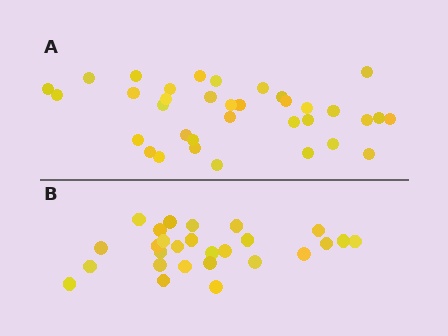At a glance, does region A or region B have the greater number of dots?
Region A (the top region) has more dots.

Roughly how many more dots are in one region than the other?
Region A has roughly 8 or so more dots than region B.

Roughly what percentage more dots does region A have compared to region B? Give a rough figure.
About 30% more.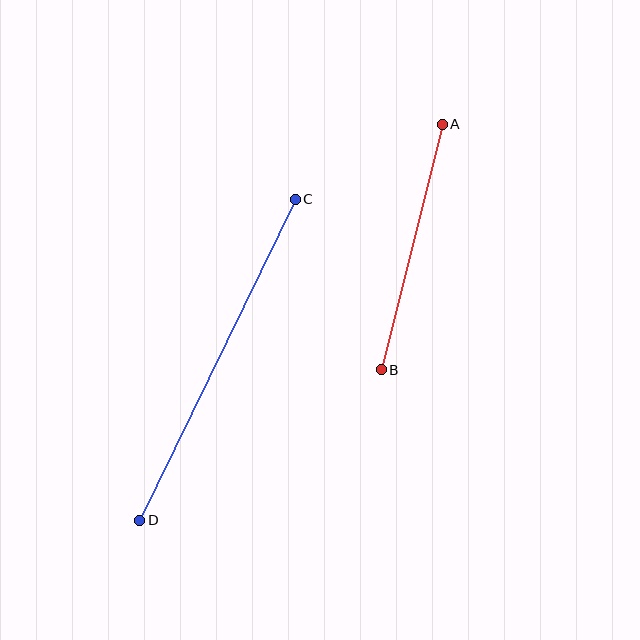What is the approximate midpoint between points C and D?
The midpoint is at approximately (217, 360) pixels.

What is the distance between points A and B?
The distance is approximately 253 pixels.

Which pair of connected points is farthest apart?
Points C and D are farthest apart.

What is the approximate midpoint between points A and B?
The midpoint is at approximately (412, 247) pixels.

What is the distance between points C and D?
The distance is approximately 357 pixels.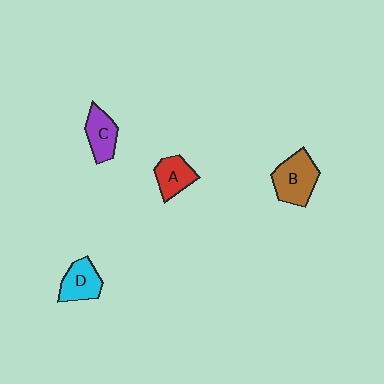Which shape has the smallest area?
Shape A (red).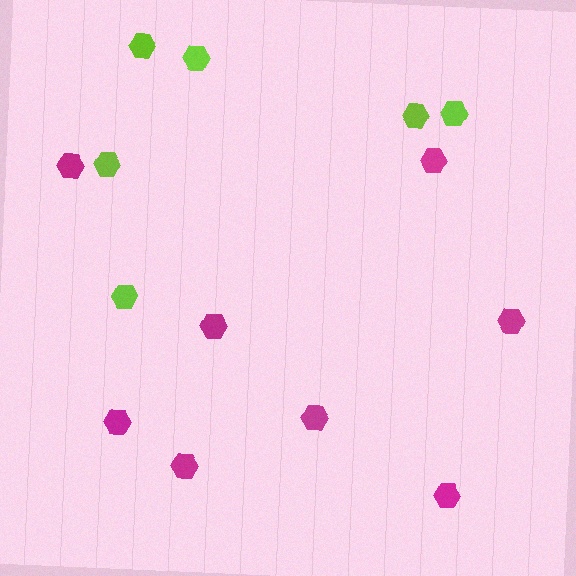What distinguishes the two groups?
There are 2 groups: one group of lime hexagons (6) and one group of magenta hexagons (8).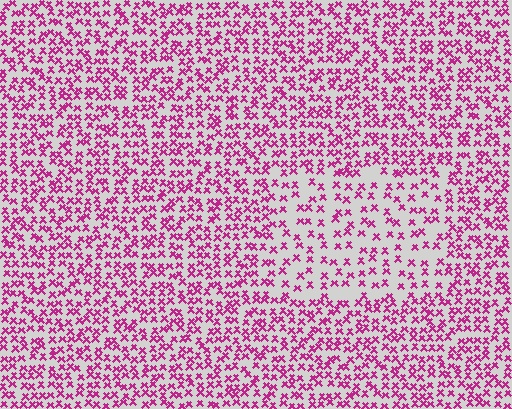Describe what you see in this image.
The image contains small magenta elements arranged at two different densities. A rectangle-shaped region is visible where the elements are less densely packed than the surrounding area.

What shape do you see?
I see a rectangle.